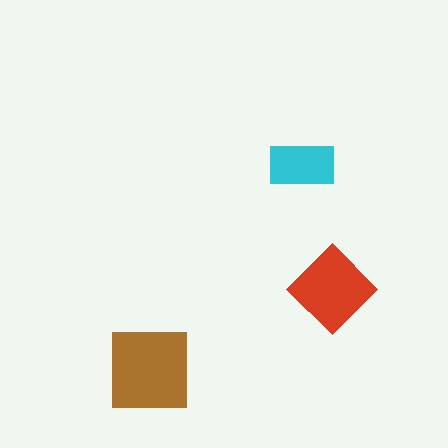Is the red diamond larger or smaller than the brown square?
Smaller.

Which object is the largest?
The brown square.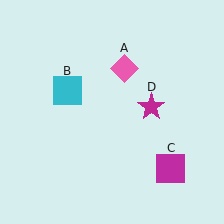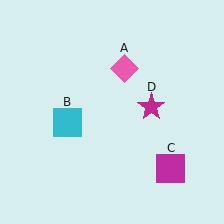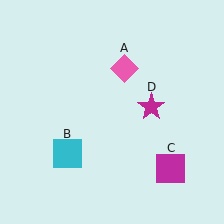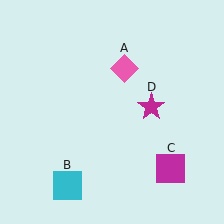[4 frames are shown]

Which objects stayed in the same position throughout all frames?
Pink diamond (object A) and magenta square (object C) and magenta star (object D) remained stationary.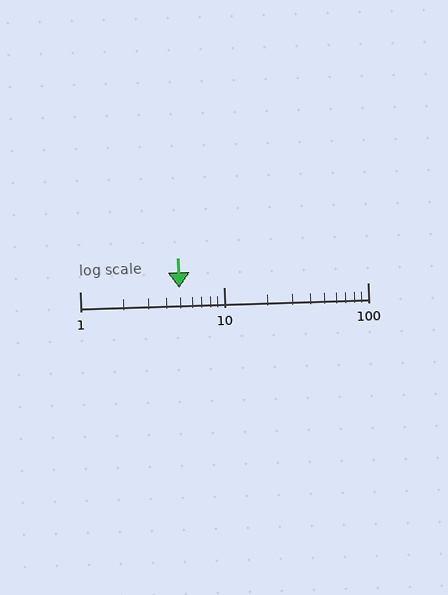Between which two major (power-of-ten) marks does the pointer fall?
The pointer is between 1 and 10.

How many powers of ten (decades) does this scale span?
The scale spans 2 decades, from 1 to 100.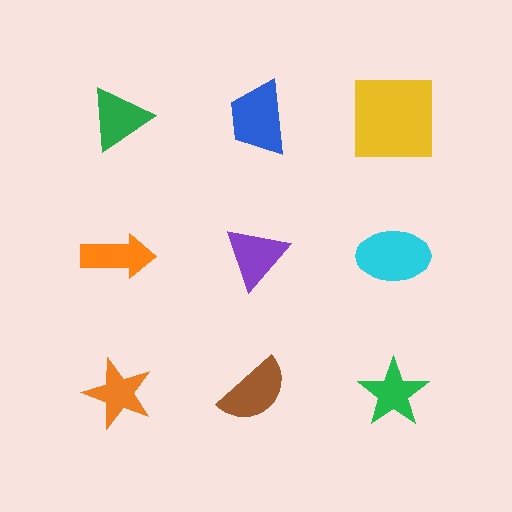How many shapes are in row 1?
3 shapes.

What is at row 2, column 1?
An orange arrow.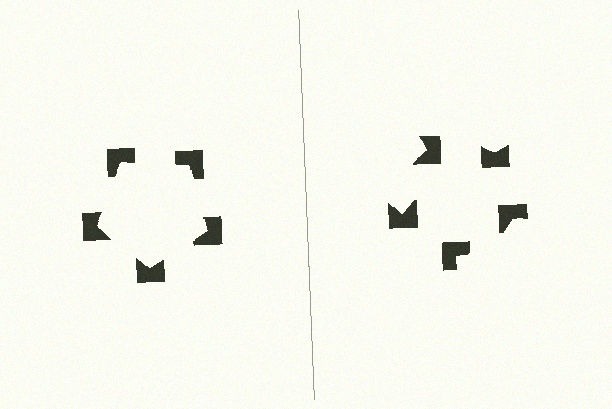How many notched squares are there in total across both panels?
10 — 5 on each side.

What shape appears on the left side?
An illusory pentagon.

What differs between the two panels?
The notched squares are positioned identically on both sides; only the wedge orientations differ. On the left they align to a pentagon; on the right they are misaligned.